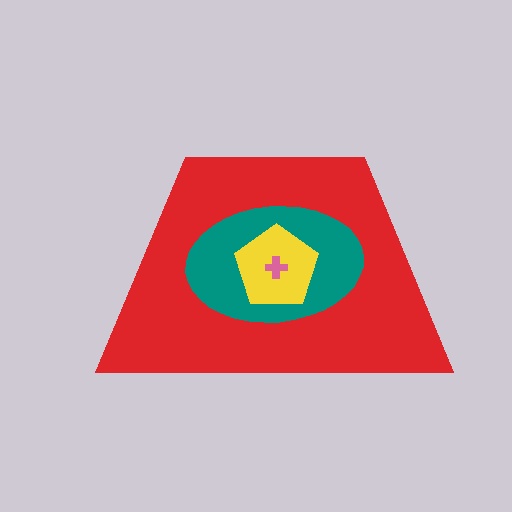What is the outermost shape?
The red trapezoid.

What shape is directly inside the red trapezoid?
The teal ellipse.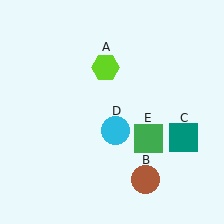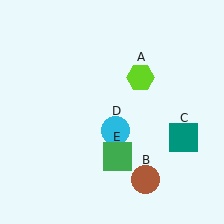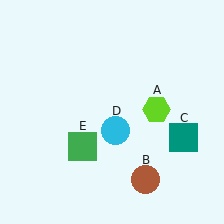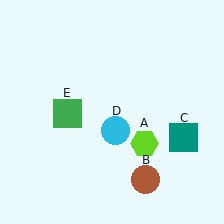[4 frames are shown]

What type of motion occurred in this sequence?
The lime hexagon (object A), green square (object E) rotated clockwise around the center of the scene.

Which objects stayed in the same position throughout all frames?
Brown circle (object B) and teal square (object C) and cyan circle (object D) remained stationary.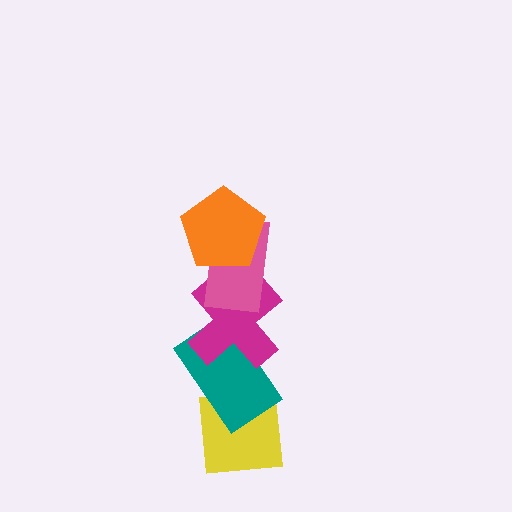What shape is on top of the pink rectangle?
The orange pentagon is on top of the pink rectangle.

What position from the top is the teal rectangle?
The teal rectangle is 4th from the top.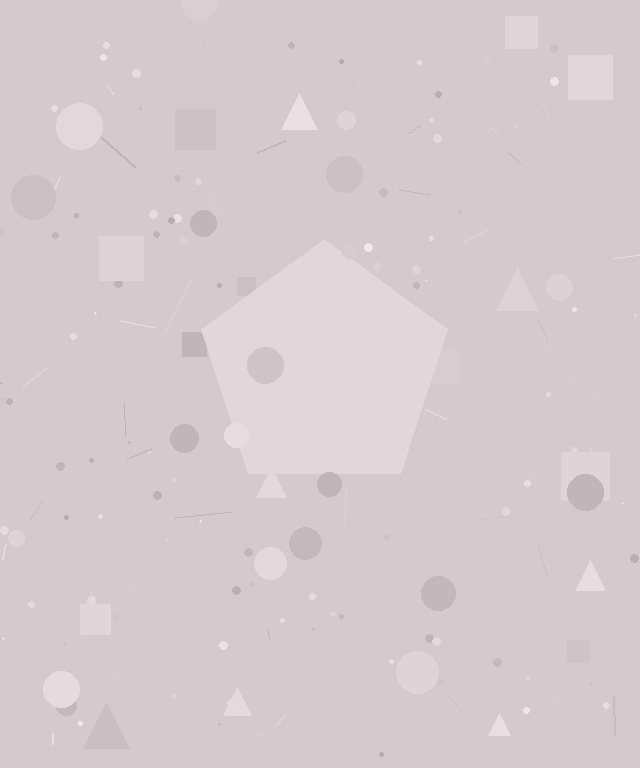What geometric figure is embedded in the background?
A pentagon is embedded in the background.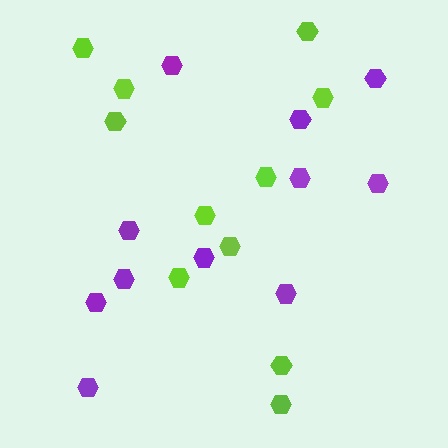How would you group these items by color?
There are 2 groups: one group of purple hexagons (11) and one group of lime hexagons (11).